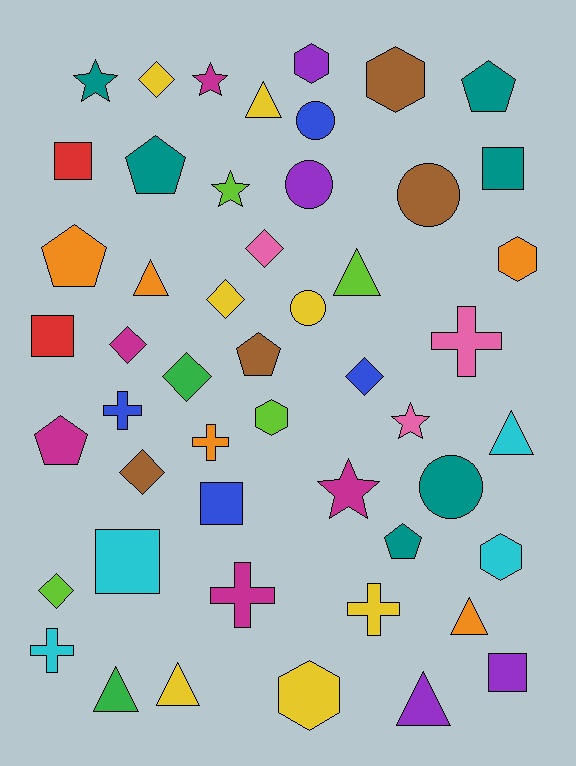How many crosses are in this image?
There are 6 crosses.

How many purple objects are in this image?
There are 4 purple objects.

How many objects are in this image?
There are 50 objects.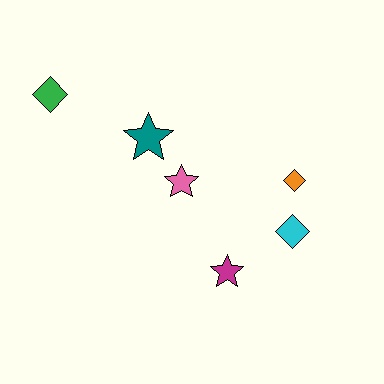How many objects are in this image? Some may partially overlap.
There are 6 objects.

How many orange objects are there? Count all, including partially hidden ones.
There is 1 orange object.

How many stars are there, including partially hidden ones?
There are 3 stars.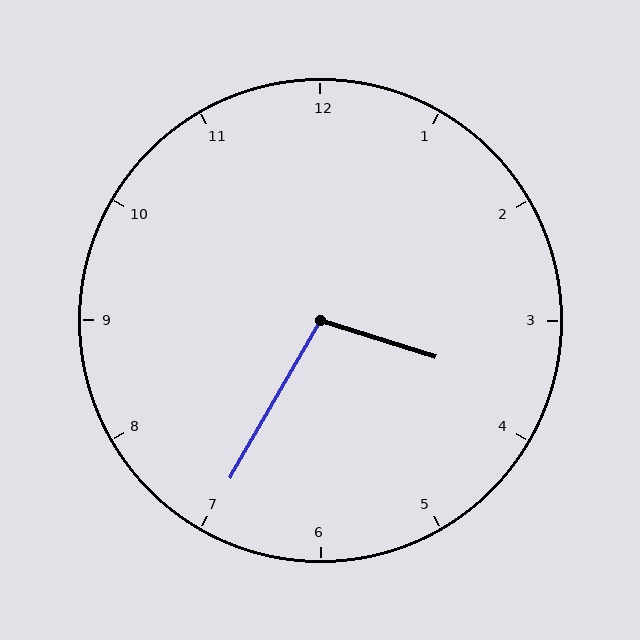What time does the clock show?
3:35.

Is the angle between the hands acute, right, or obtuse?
It is obtuse.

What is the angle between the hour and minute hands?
Approximately 102 degrees.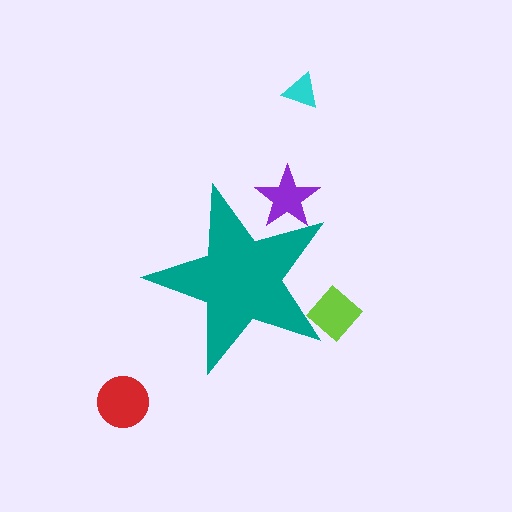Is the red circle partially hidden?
No, the red circle is fully visible.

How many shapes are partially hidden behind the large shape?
2 shapes are partially hidden.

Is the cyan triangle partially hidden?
No, the cyan triangle is fully visible.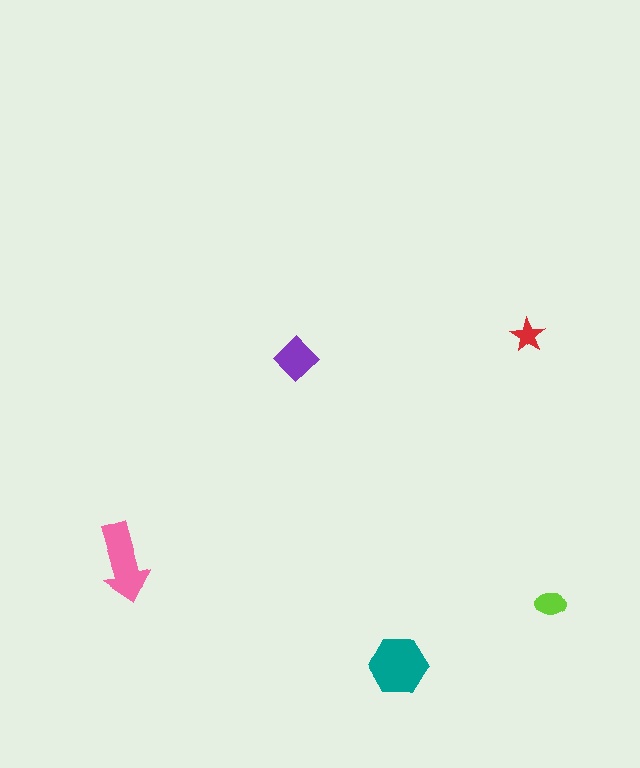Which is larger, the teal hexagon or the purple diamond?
The teal hexagon.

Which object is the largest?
The teal hexagon.